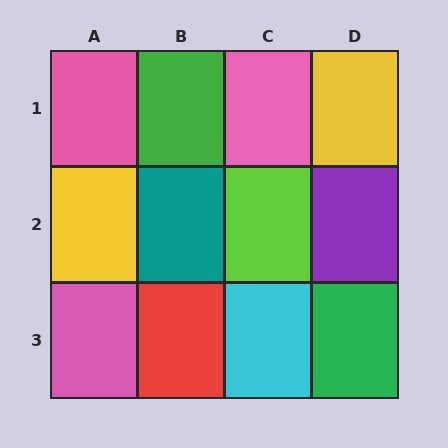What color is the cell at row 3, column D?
Green.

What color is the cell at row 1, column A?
Pink.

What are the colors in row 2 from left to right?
Yellow, teal, lime, purple.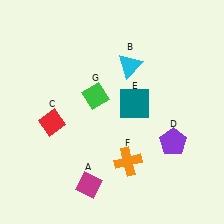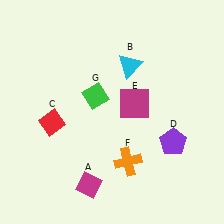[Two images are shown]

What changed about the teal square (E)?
In Image 1, E is teal. In Image 2, it changed to magenta.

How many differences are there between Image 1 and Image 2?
There is 1 difference between the two images.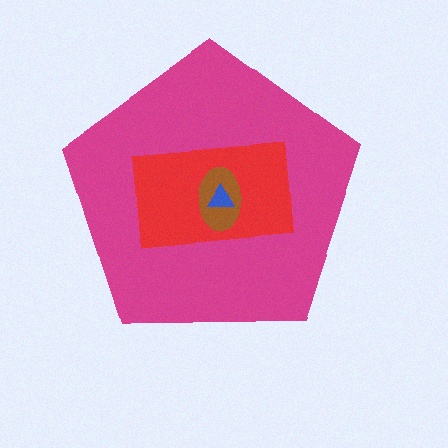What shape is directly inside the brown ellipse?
The blue triangle.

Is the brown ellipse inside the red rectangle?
Yes.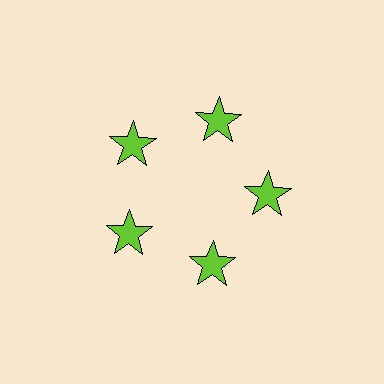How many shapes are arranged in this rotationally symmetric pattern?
There are 5 shapes, arranged in 5 groups of 1.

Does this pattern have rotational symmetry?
Yes, this pattern has 5-fold rotational symmetry. It looks the same after rotating 72 degrees around the center.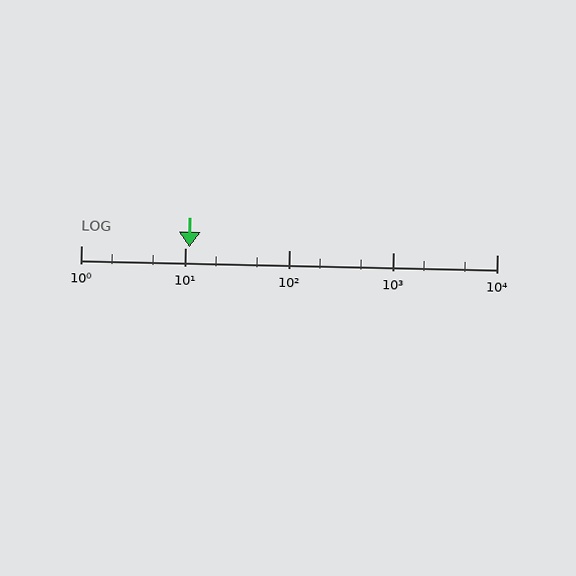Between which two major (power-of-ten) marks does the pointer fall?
The pointer is between 10 and 100.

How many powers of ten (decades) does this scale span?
The scale spans 4 decades, from 1 to 10000.